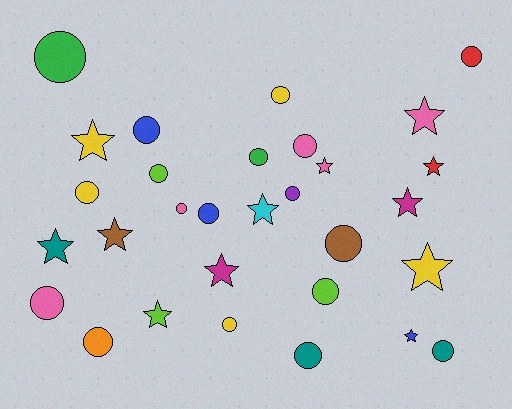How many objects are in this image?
There are 30 objects.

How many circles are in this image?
There are 18 circles.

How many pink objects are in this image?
There are 5 pink objects.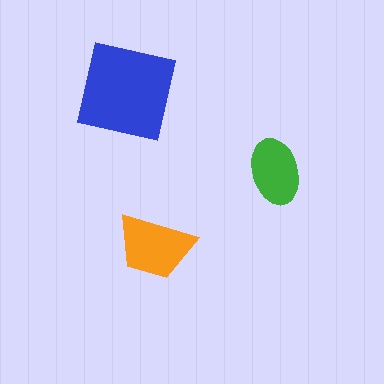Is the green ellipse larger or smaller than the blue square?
Smaller.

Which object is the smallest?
The green ellipse.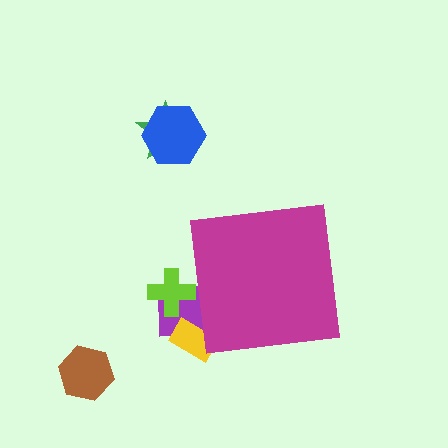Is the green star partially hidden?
No, the green star is fully visible.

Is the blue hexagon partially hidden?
No, the blue hexagon is fully visible.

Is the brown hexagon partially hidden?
No, the brown hexagon is fully visible.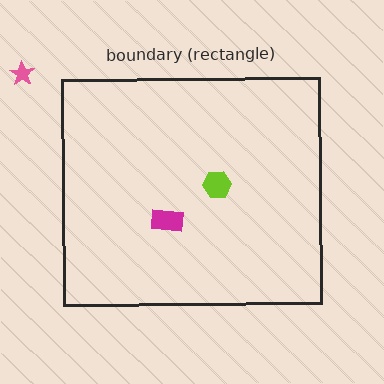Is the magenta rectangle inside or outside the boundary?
Inside.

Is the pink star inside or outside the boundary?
Outside.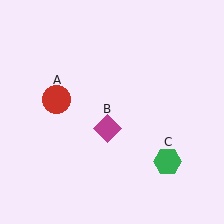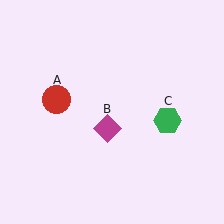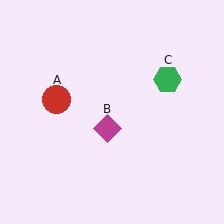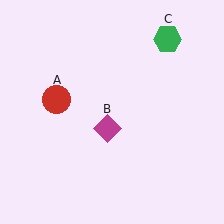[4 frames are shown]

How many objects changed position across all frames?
1 object changed position: green hexagon (object C).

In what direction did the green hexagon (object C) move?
The green hexagon (object C) moved up.